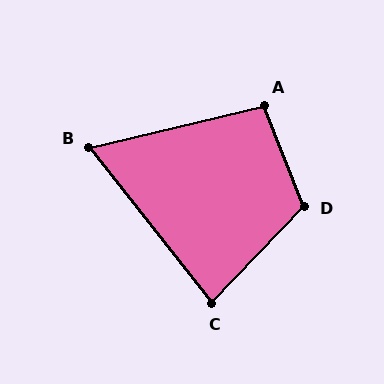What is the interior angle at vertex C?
Approximately 82 degrees (acute).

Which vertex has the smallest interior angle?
B, at approximately 65 degrees.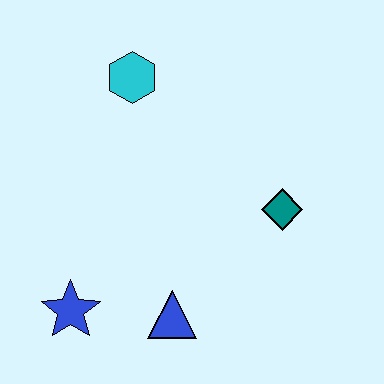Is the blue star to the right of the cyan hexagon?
No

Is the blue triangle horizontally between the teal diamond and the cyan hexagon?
Yes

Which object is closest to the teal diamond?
The blue triangle is closest to the teal diamond.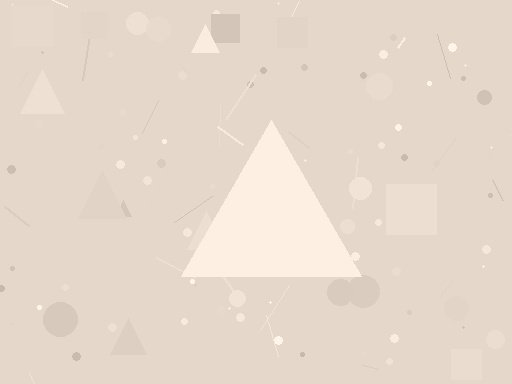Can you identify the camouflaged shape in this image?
The camouflaged shape is a triangle.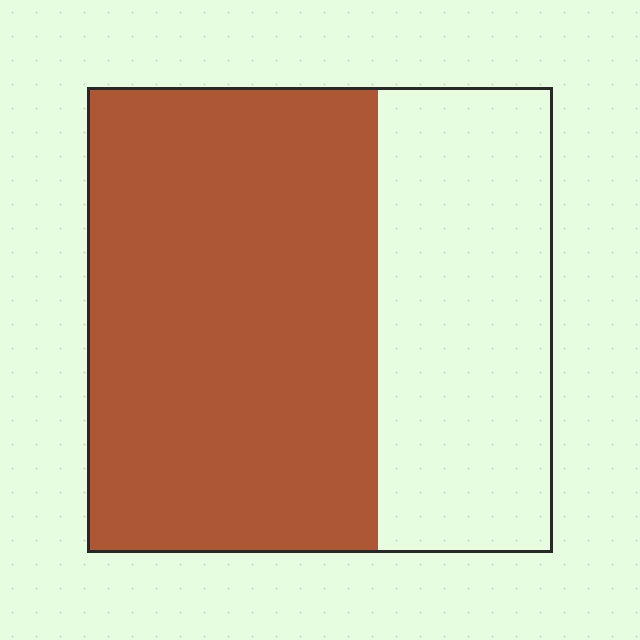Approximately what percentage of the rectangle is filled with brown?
Approximately 60%.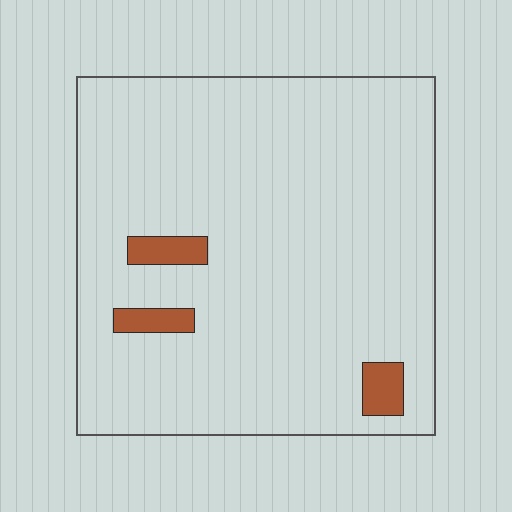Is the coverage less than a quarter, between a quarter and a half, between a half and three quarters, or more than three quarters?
Less than a quarter.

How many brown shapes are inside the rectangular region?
3.